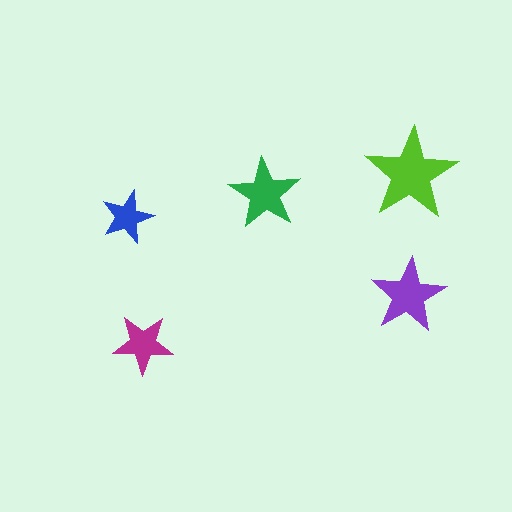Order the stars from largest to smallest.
the lime one, the purple one, the green one, the magenta one, the blue one.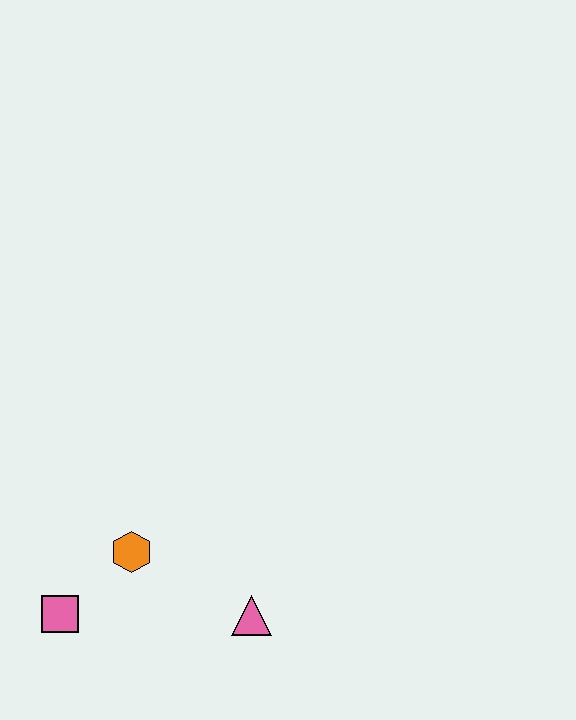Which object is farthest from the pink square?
The pink triangle is farthest from the pink square.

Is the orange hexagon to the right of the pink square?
Yes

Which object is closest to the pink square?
The orange hexagon is closest to the pink square.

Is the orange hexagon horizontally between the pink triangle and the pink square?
Yes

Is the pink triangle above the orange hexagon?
No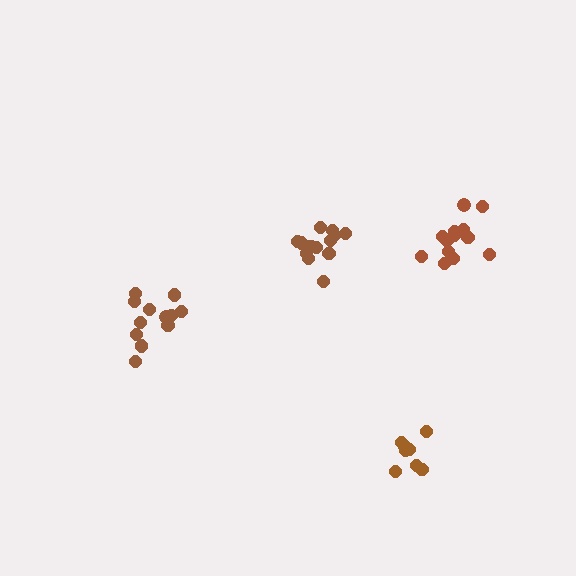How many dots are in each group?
Group 1: 12 dots, Group 2: 14 dots, Group 3: 13 dots, Group 4: 8 dots (47 total).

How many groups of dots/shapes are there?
There are 4 groups.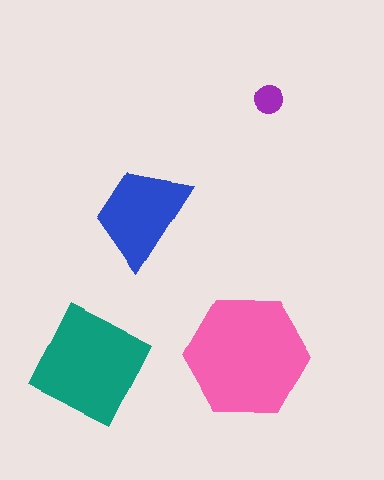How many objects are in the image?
There are 4 objects in the image.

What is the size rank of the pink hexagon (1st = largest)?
1st.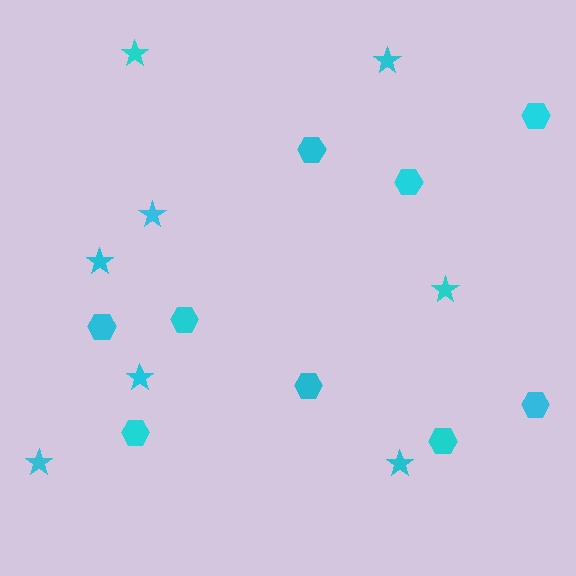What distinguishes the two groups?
There are 2 groups: one group of stars (8) and one group of hexagons (9).